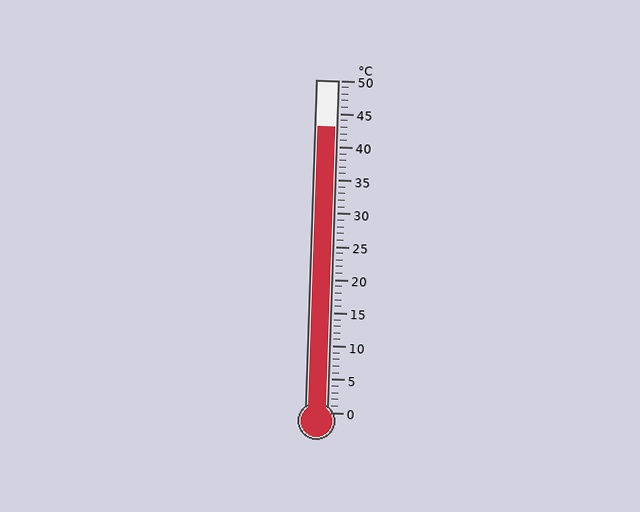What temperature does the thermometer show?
The thermometer shows approximately 43°C.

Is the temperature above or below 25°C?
The temperature is above 25°C.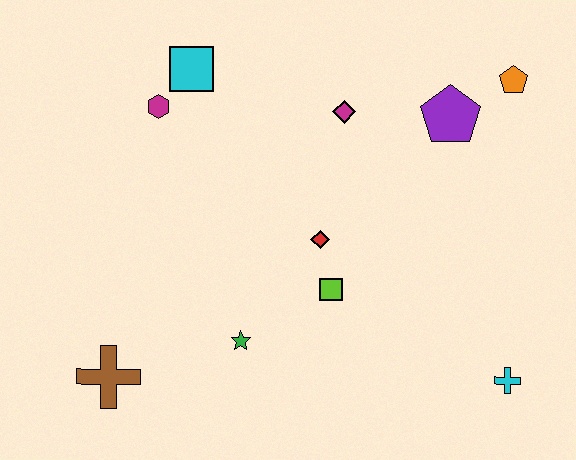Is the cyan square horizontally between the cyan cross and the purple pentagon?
No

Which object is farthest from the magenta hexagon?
The cyan cross is farthest from the magenta hexagon.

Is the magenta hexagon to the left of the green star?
Yes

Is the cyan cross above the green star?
No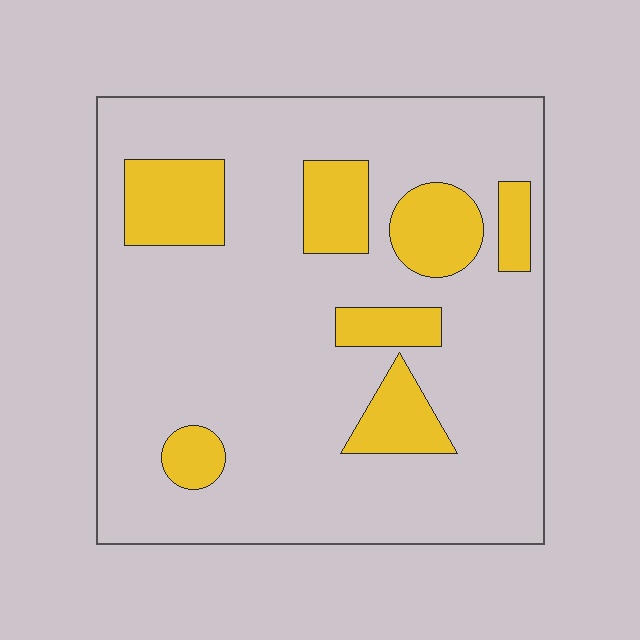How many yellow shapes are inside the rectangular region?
7.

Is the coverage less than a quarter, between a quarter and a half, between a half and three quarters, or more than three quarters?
Less than a quarter.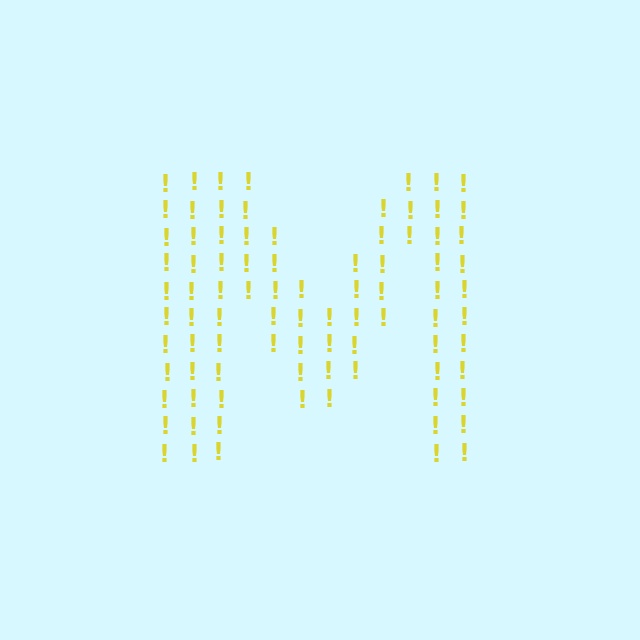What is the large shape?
The large shape is the letter M.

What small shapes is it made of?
It is made of small exclamation marks.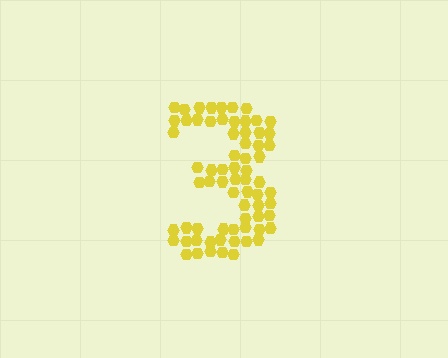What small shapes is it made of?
It is made of small hexagons.